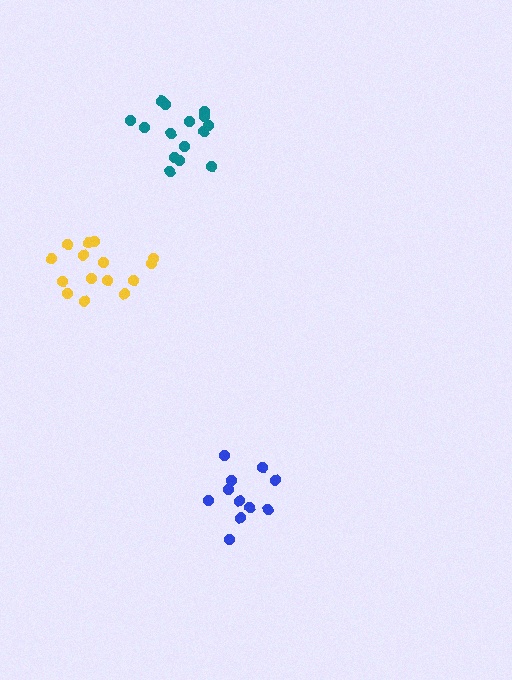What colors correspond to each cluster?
The clusters are colored: blue, teal, yellow.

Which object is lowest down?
The blue cluster is bottommost.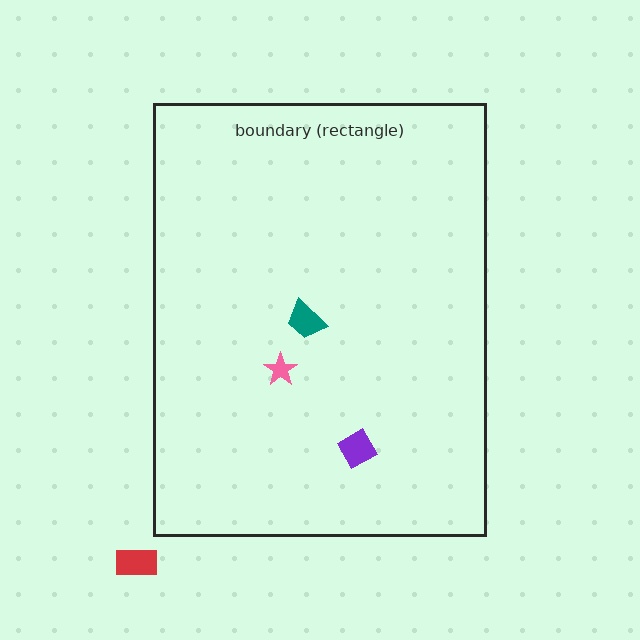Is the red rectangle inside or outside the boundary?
Outside.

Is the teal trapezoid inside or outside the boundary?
Inside.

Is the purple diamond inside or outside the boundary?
Inside.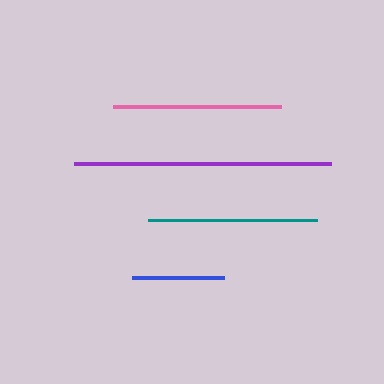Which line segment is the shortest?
The blue line is the shortest at approximately 91 pixels.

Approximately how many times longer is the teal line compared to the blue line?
The teal line is approximately 1.8 times the length of the blue line.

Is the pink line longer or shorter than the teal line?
The teal line is longer than the pink line.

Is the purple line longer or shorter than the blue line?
The purple line is longer than the blue line.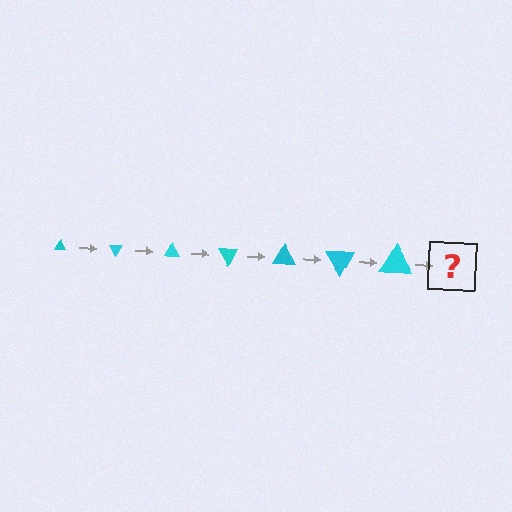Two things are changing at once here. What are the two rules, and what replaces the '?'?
The two rules are that the triangle grows larger each step and it rotates 60 degrees each step. The '?' should be a triangle, larger than the previous one and rotated 420 degrees from the start.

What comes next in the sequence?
The next element should be a triangle, larger than the previous one and rotated 420 degrees from the start.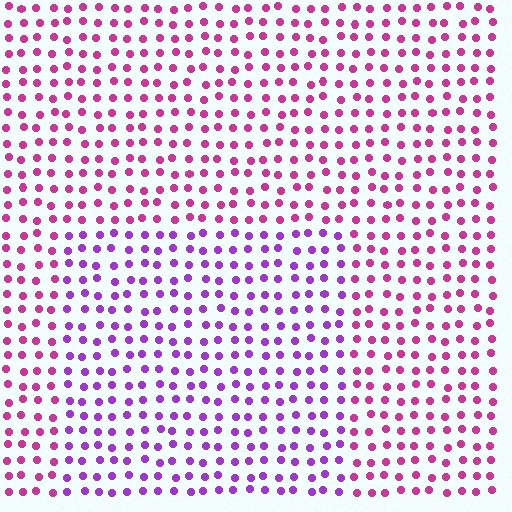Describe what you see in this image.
The image is filled with small magenta elements in a uniform arrangement. A rectangle-shaped region is visible where the elements are tinted to a slightly different hue, forming a subtle color boundary.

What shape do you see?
I see a rectangle.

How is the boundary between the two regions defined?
The boundary is defined purely by a slight shift in hue (about 38 degrees). Spacing, size, and orientation are identical on both sides.